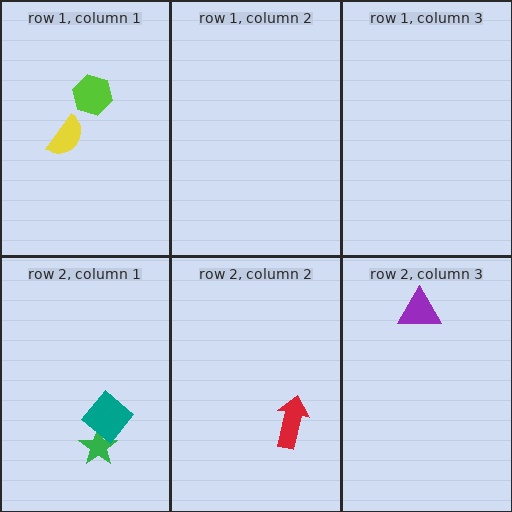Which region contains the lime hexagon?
The row 1, column 1 region.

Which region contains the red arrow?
The row 2, column 2 region.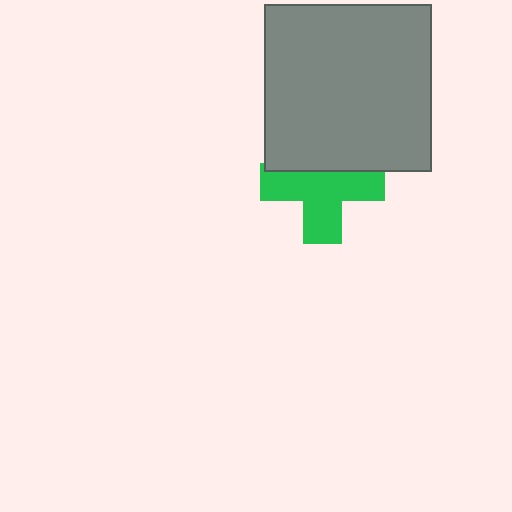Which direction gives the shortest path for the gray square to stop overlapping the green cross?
Moving up gives the shortest separation.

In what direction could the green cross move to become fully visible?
The green cross could move down. That would shift it out from behind the gray square entirely.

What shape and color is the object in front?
The object in front is a gray square.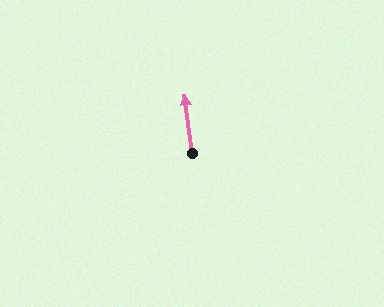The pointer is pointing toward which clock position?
Roughly 12 o'clock.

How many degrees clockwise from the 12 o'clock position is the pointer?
Approximately 353 degrees.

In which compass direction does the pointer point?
North.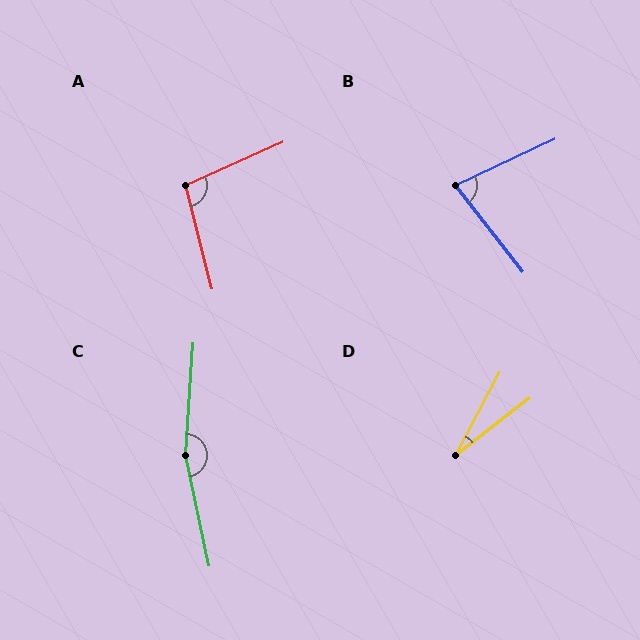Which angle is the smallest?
D, at approximately 24 degrees.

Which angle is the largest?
C, at approximately 164 degrees.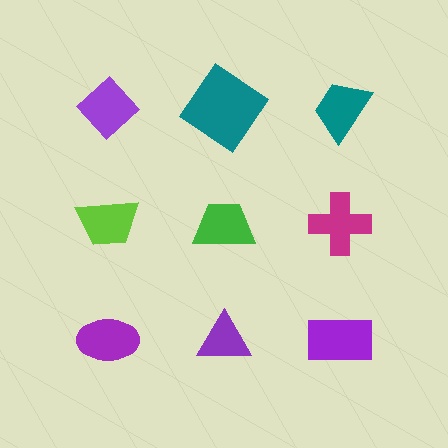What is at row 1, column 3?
A teal trapezoid.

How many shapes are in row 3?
3 shapes.